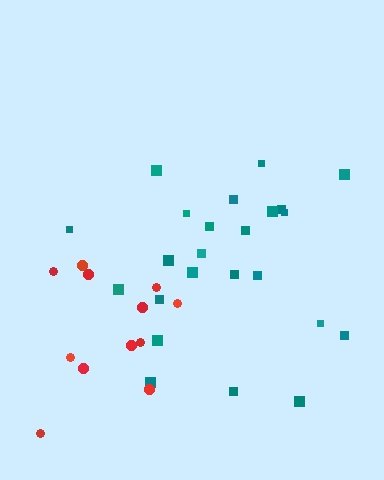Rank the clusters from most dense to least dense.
teal, red.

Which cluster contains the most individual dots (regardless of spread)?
Teal (24).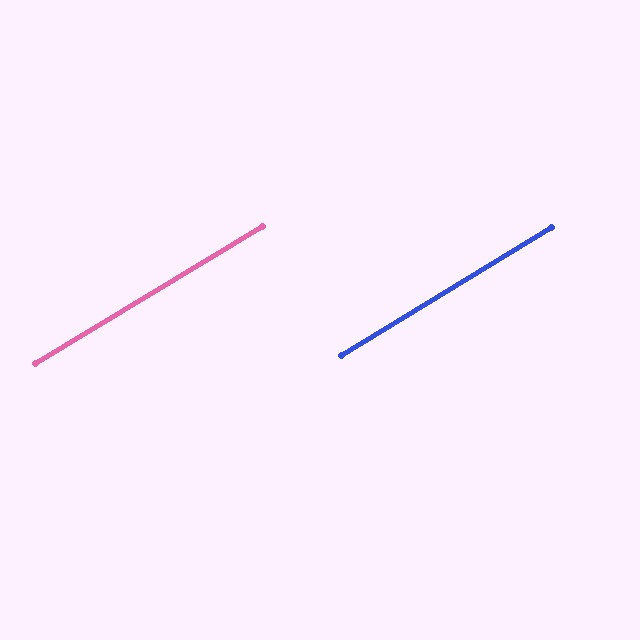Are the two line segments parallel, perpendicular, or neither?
Parallel — their directions differ by only 0.1°.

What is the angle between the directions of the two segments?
Approximately 0 degrees.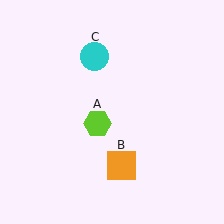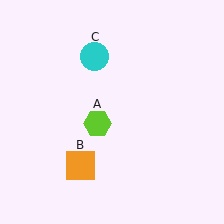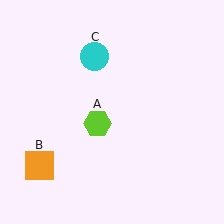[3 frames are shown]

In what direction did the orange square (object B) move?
The orange square (object B) moved left.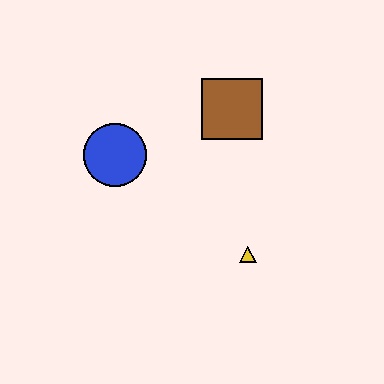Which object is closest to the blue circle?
The brown square is closest to the blue circle.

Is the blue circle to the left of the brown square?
Yes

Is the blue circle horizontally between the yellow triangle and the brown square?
No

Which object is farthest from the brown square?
The yellow triangle is farthest from the brown square.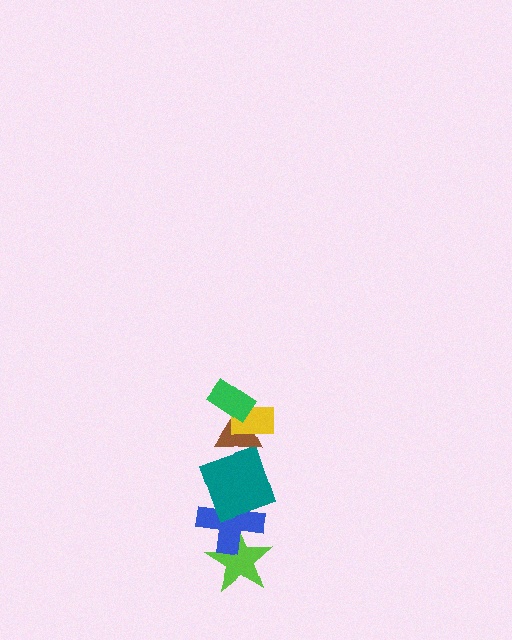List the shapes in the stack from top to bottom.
From top to bottom: the green rectangle, the yellow rectangle, the brown triangle, the teal square, the blue cross, the lime star.